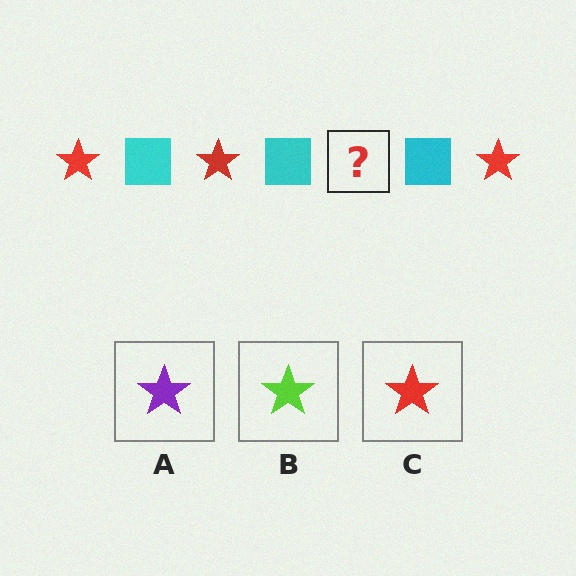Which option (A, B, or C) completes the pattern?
C.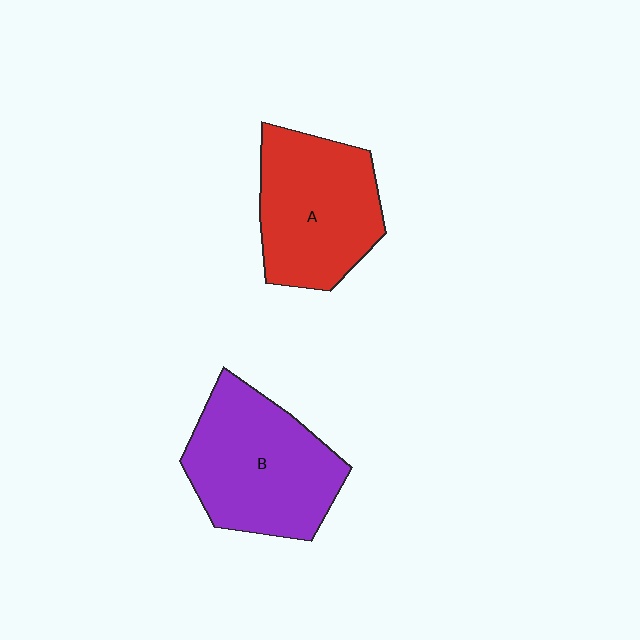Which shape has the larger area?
Shape B (purple).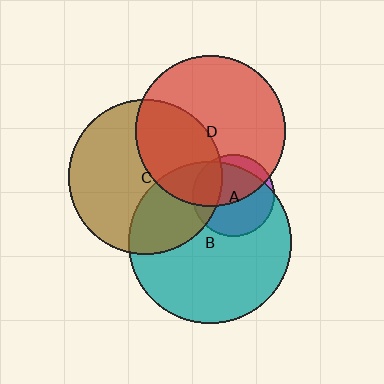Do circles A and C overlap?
Yes.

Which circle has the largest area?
Circle B (teal).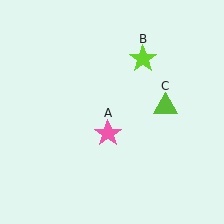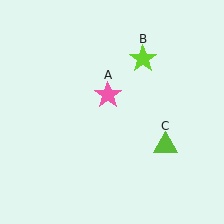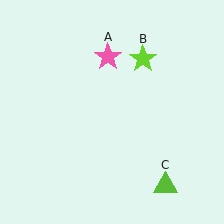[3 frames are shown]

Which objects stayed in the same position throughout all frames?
Lime star (object B) remained stationary.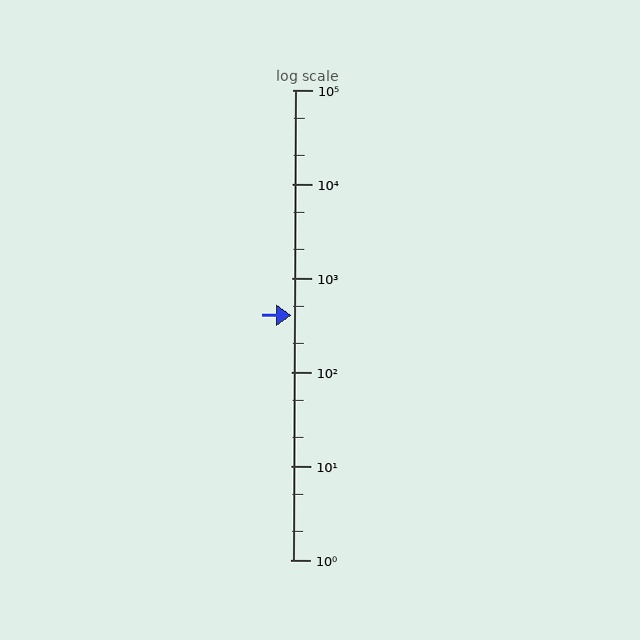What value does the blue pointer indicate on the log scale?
The pointer indicates approximately 400.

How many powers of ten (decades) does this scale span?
The scale spans 5 decades, from 1 to 100000.